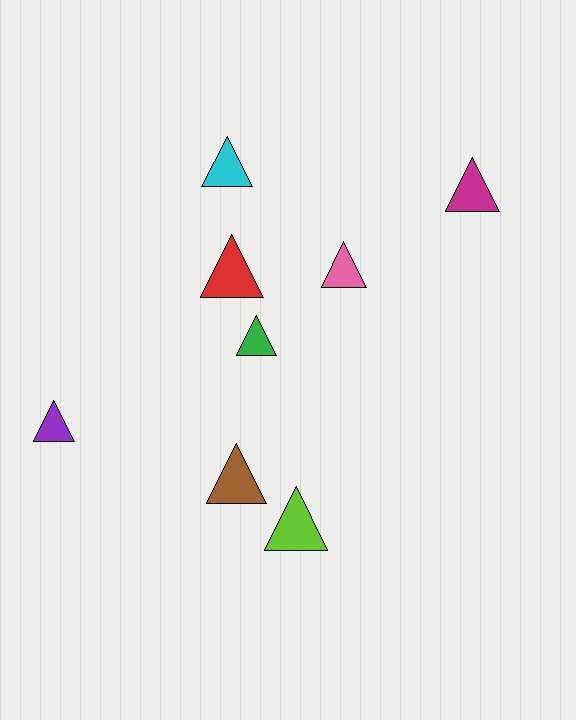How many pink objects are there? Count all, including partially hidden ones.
There is 1 pink object.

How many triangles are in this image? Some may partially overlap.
There are 8 triangles.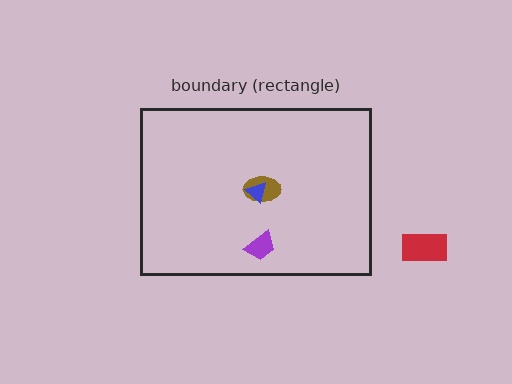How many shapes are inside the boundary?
3 inside, 1 outside.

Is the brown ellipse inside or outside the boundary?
Inside.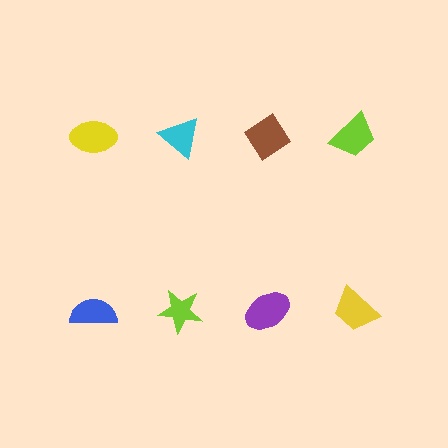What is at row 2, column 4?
A yellow trapezoid.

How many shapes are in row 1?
4 shapes.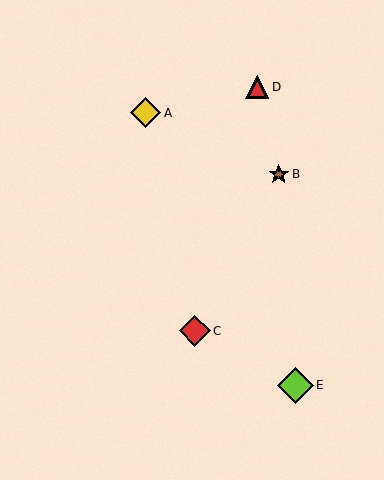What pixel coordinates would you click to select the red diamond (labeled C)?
Click at (195, 331) to select the red diamond C.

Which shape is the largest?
The lime diamond (labeled E) is the largest.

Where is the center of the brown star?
The center of the brown star is at (279, 174).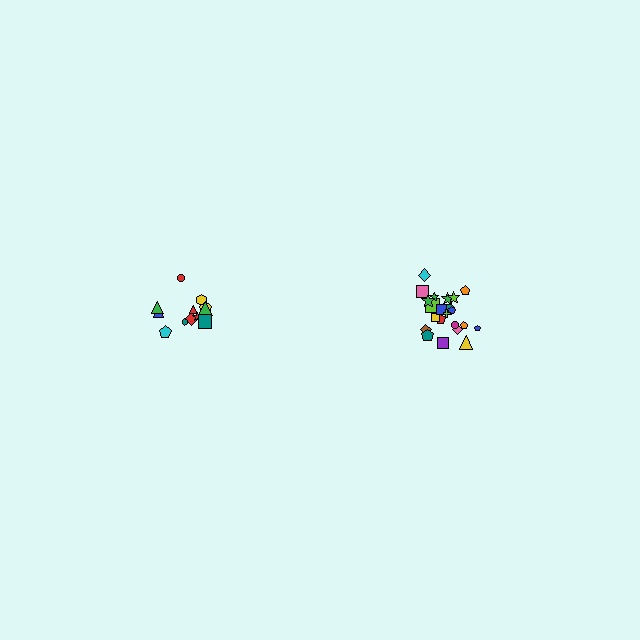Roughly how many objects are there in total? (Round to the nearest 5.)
Roughly 35 objects in total.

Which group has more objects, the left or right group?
The right group.